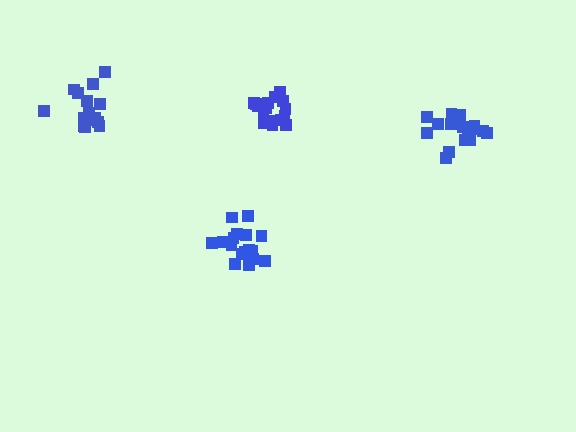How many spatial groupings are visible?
There are 4 spatial groupings.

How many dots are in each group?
Group 1: 18 dots, Group 2: 16 dots, Group 3: 16 dots, Group 4: 16 dots (66 total).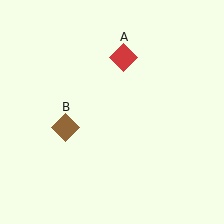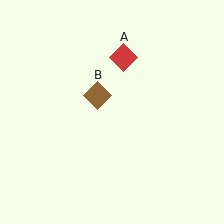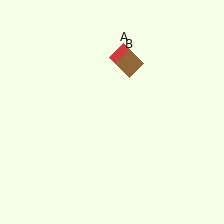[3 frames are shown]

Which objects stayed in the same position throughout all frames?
Red diamond (object A) remained stationary.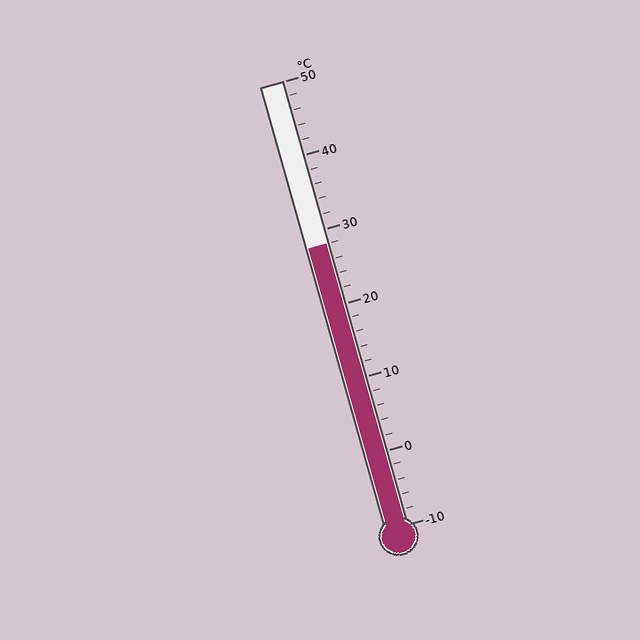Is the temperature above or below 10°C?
The temperature is above 10°C.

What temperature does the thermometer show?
The thermometer shows approximately 28°C.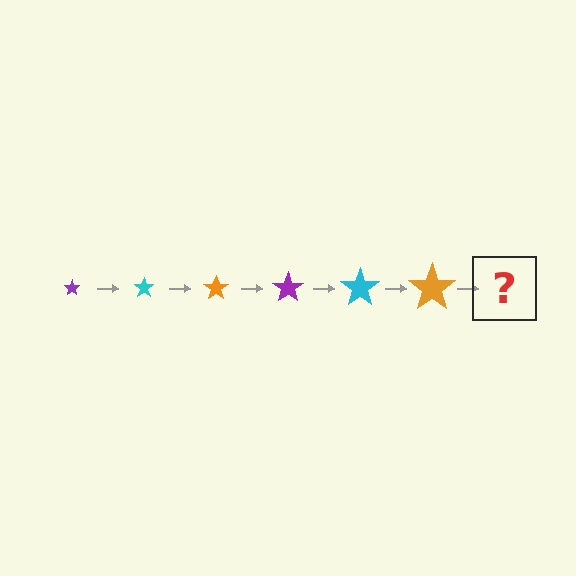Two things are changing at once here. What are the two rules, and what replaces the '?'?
The two rules are that the star grows larger each step and the color cycles through purple, cyan, and orange. The '?' should be a purple star, larger than the previous one.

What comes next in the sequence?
The next element should be a purple star, larger than the previous one.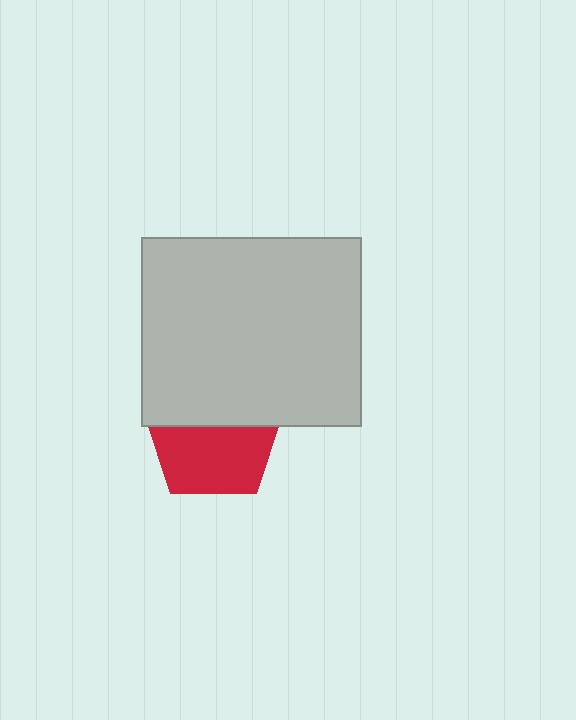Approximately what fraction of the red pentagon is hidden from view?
Roughly 44% of the red pentagon is hidden behind the light gray rectangle.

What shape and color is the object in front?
The object in front is a light gray rectangle.